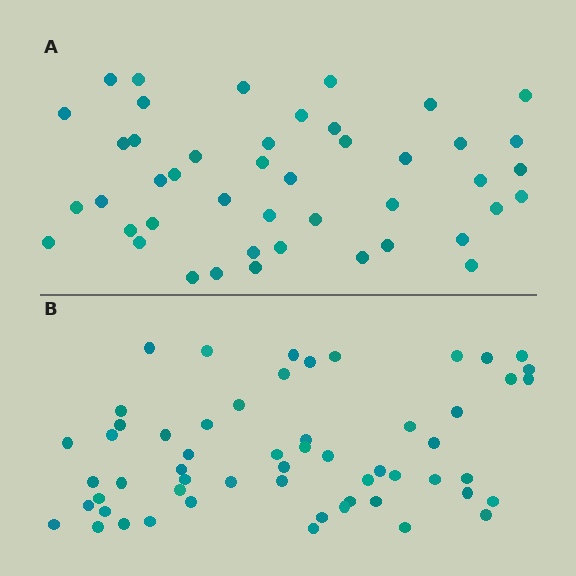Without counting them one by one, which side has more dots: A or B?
Region B (the bottom region) has more dots.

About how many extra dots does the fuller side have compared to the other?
Region B has roughly 12 or so more dots than region A.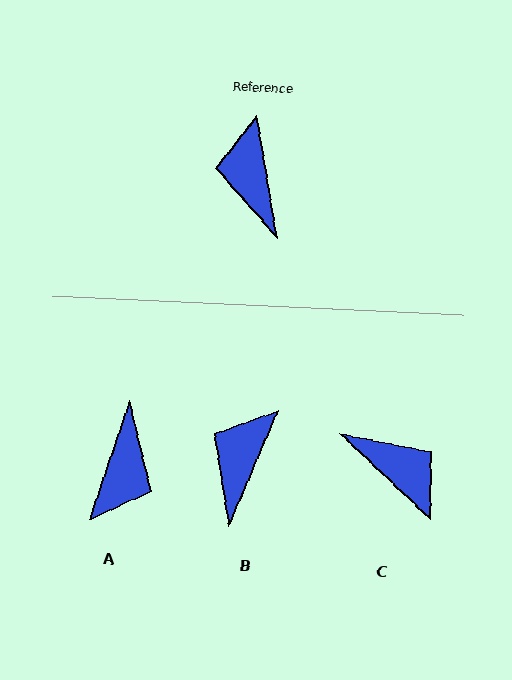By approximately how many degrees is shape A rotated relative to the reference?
Approximately 152 degrees counter-clockwise.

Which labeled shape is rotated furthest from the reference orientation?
A, about 152 degrees away.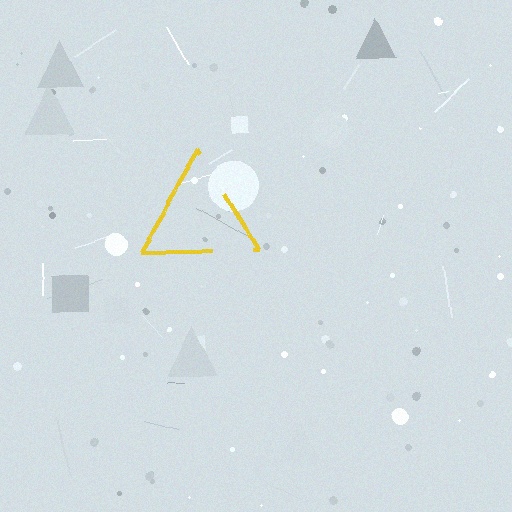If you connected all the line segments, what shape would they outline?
They would outline a triangle.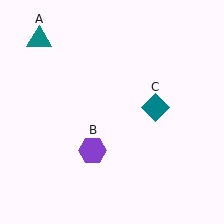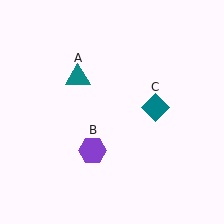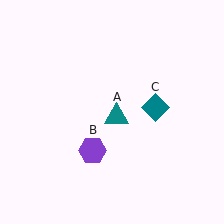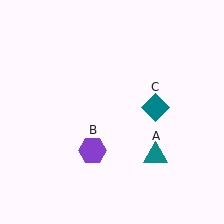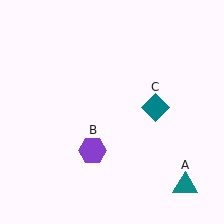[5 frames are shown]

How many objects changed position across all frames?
1 object changed position: teal triangle (object A).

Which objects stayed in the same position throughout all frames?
Purple hexagon (object B) and teal diamond (object C) remained stationary.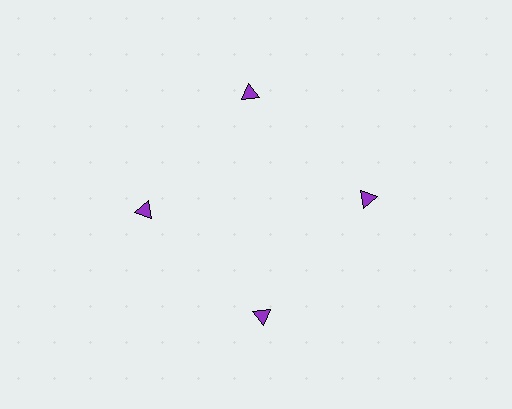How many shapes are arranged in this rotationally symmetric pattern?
There are 4 shapes, arranged in 4 groups of 1.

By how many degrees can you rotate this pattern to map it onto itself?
The pattern maps onto itself every 90 degrees of rotation.